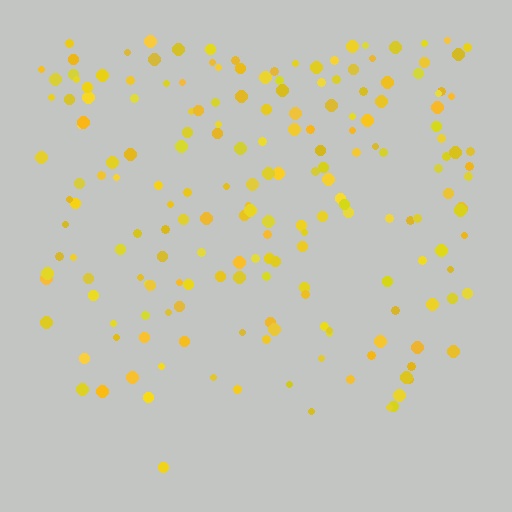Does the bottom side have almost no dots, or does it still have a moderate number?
Still a moderate number, just noticeably fewer than the top.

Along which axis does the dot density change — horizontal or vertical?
Vertical.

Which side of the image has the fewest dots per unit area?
The bottom.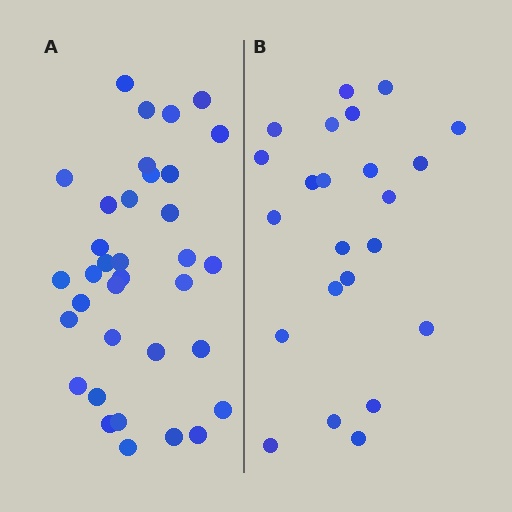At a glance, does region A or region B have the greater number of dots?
Region A (the left region) has more dots.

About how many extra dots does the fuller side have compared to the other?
Region A has roughly 12 or so more dots than region B.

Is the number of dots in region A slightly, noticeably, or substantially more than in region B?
Region A has substantially more. The ratio is roughly 1.5 to 1.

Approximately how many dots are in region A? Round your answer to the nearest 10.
About 40 dots. (The exact count is 35, which rounds to 40.)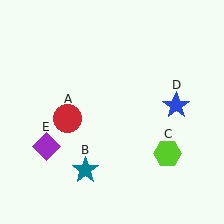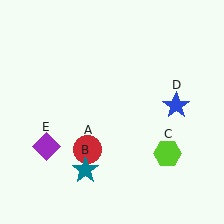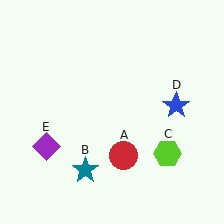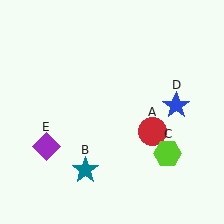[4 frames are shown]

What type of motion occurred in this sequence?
The red circle (object A) rotated counterclockwise around the center of the scene.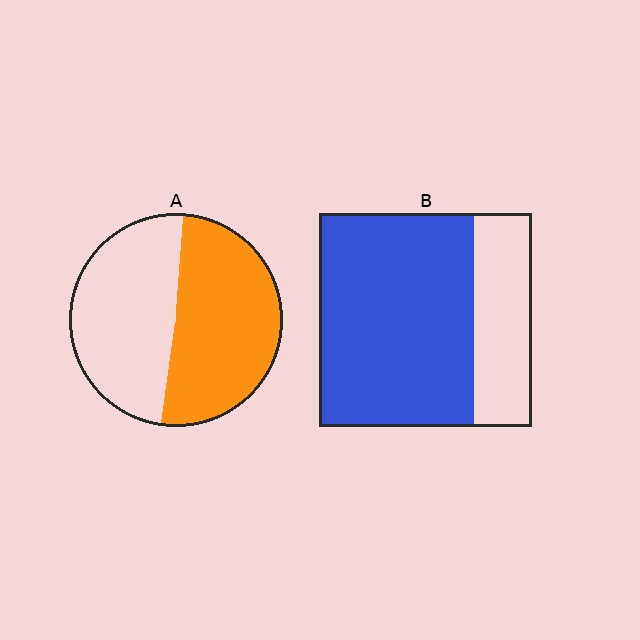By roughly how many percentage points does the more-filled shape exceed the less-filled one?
By roughly 20 percentage points (B over A).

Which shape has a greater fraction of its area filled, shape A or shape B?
Shape B.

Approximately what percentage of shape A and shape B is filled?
A is approximately 50% and B is approximately 75%.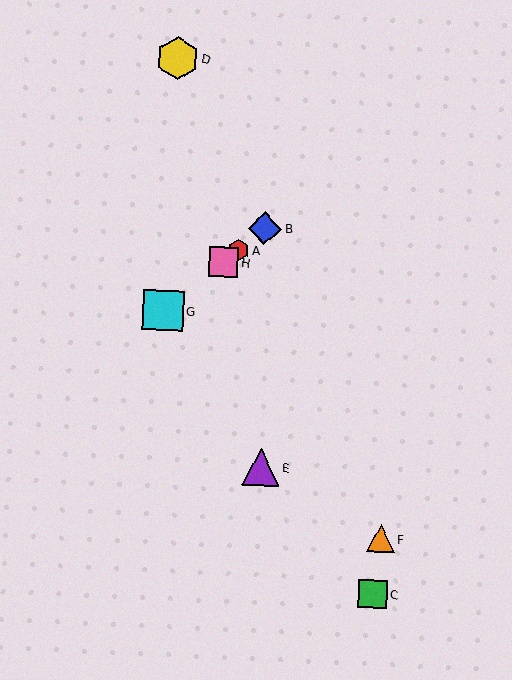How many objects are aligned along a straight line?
4 objects (A, B, G, H) are aligned along a straight line.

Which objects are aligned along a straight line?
Objects A, B, G, H are aligned along a straight line.